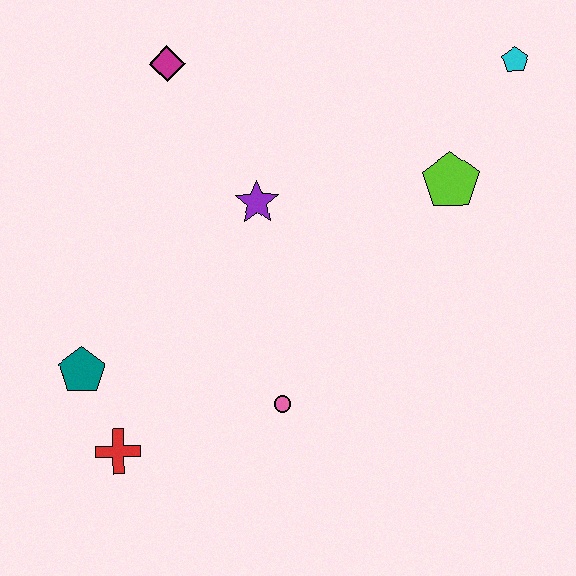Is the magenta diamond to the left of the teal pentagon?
No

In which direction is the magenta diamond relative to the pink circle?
The magenta diamond is above the pink circle.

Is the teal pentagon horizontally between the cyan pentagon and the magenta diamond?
No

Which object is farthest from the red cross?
The cyan pentagon is farthest from the red cross.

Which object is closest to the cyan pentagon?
The lime pentagon is closest to the cyan pentagon.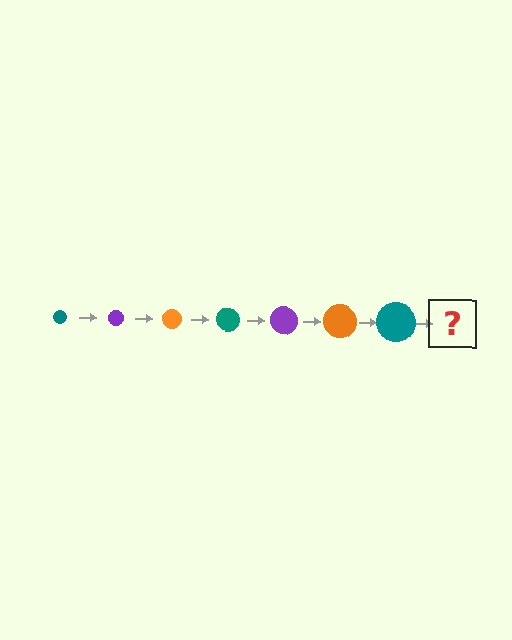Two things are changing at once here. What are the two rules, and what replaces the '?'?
The two rules are that the circle grows larger each step and the color cycles through teal, purple, and orange. The '?' should be a purple circle, larger than the previous one.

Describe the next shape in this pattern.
It should be a purple circle, larger than the previous one.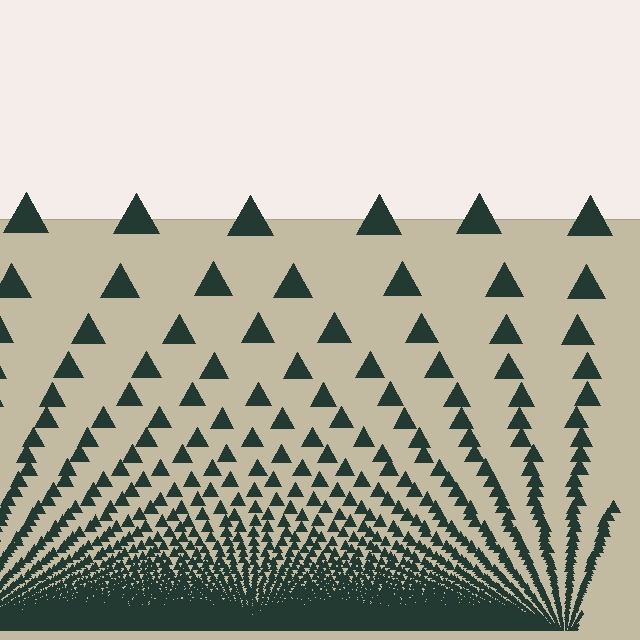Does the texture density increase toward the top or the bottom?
Density increases toward the bottom.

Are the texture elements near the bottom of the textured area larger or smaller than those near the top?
Smaller. The gradient is inverted — elements near the bottom are smaller and denser.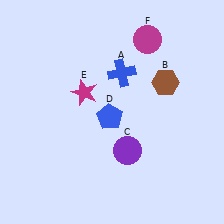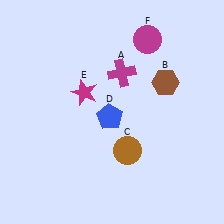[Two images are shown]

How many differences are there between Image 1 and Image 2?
There are 2 differences between the two images.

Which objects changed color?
A changed from blue to magenta. C changed from purple to brown.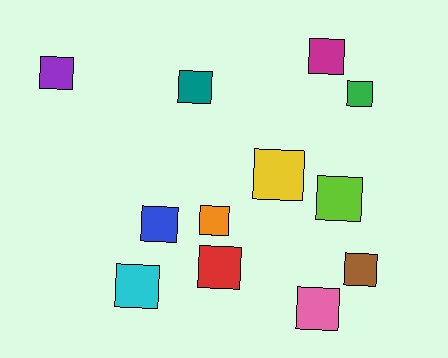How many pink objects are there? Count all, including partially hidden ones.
There is 1 pink object.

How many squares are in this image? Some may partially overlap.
There are 12 squares.